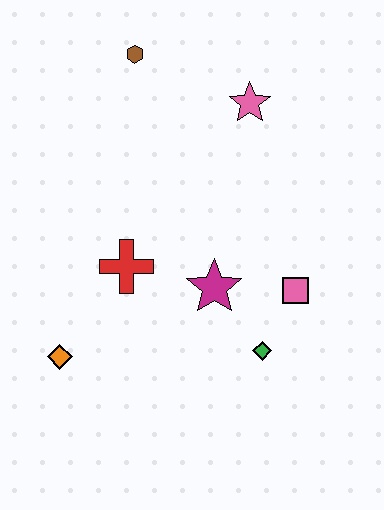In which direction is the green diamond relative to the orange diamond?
The green diamond is to the right of the orange diamond.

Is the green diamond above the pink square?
No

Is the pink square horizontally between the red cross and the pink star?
No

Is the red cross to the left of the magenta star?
Yes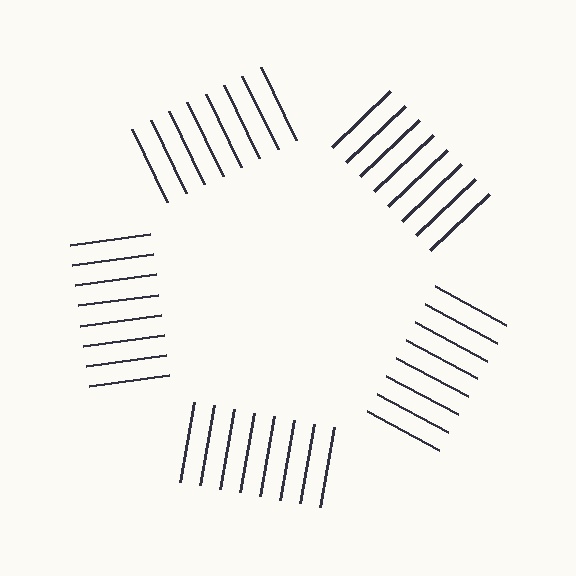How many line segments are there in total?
40 — 8 along each of the 5 edges.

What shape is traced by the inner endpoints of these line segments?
An illusory pentagon — the line segments terminate on its edges but no continuous stroke is drawn.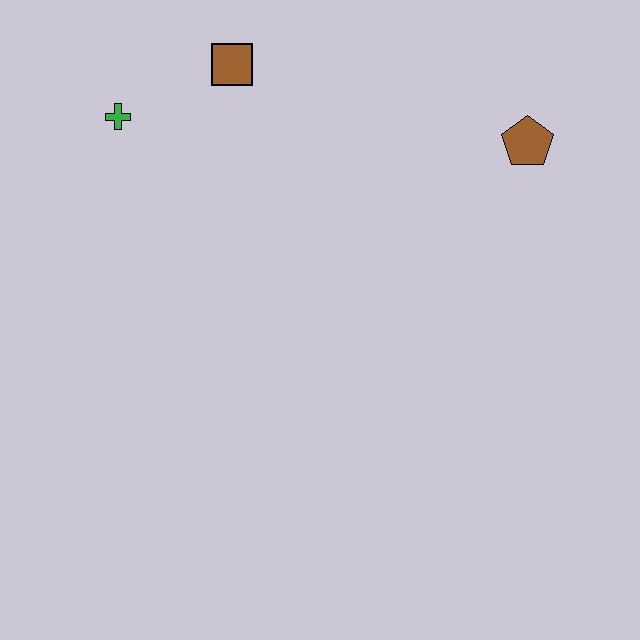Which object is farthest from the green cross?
The brown pentagon is farthest from the green cross.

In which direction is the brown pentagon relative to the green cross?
The brown pentagon is to the right of the green cross.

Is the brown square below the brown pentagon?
No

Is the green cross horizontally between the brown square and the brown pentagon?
No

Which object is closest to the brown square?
The green cross is closest to the brown square.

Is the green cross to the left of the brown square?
Yes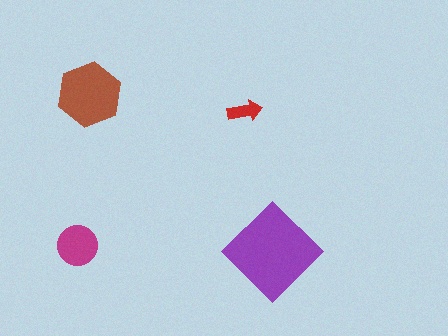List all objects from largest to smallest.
The purple diamond, the brown hexagon, the magenta circle, the red arrow.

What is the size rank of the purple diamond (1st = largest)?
1st.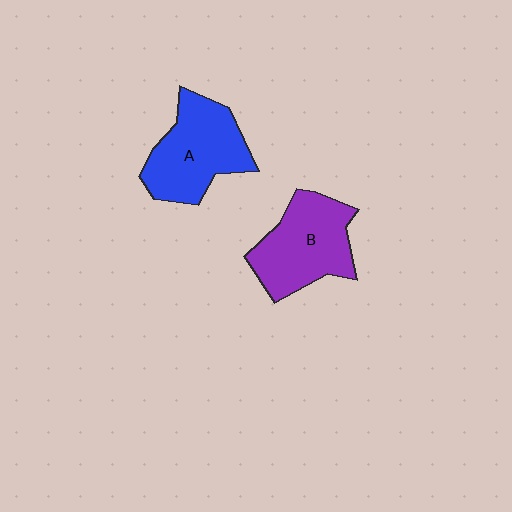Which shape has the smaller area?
Shape B (purple).